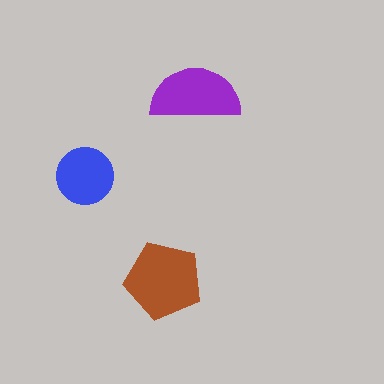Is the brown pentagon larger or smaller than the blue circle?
Larger.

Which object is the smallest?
The blue circle.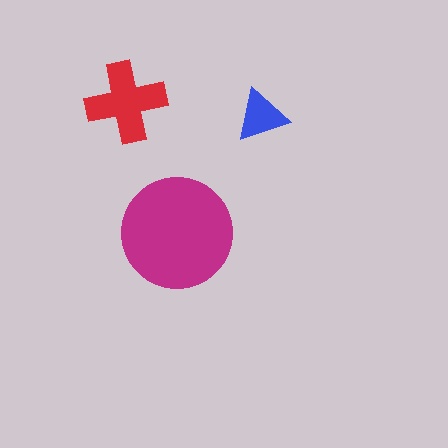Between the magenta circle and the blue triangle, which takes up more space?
The magenta circle.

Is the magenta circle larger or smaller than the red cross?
Larger.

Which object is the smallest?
The blue triangle.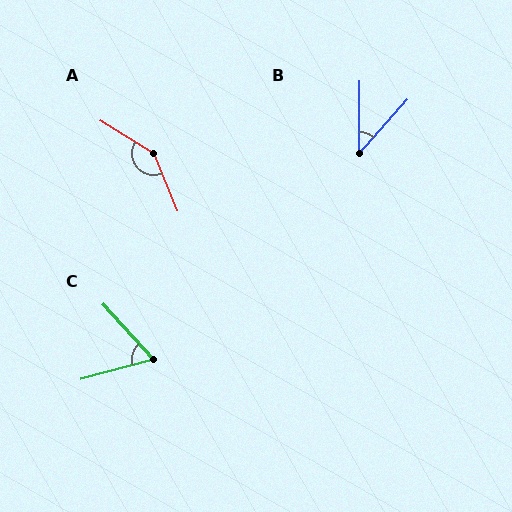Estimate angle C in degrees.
Approximately 63 degrees.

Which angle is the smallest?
B, at approximately 41 degrees.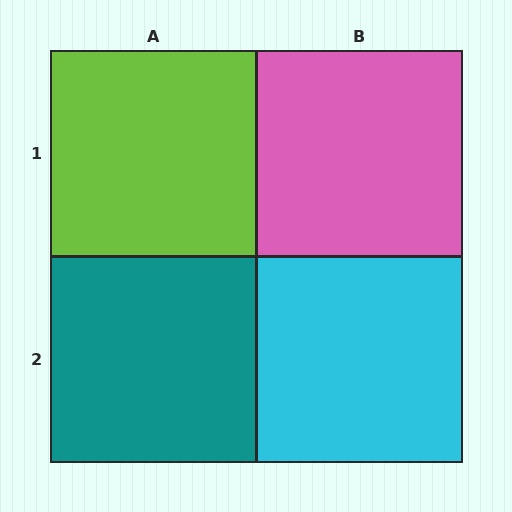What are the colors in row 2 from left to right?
Teal, cyan.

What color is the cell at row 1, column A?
Lime.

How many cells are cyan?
1 cell is cyan.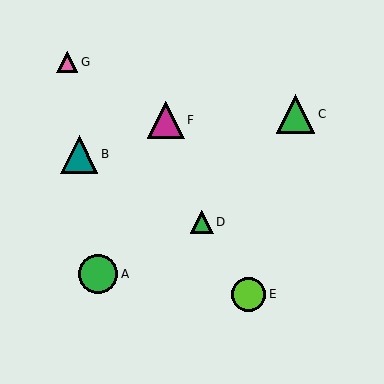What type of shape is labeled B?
Shape B is a teal triangle.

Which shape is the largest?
The green circle (labeled A) is the largest.